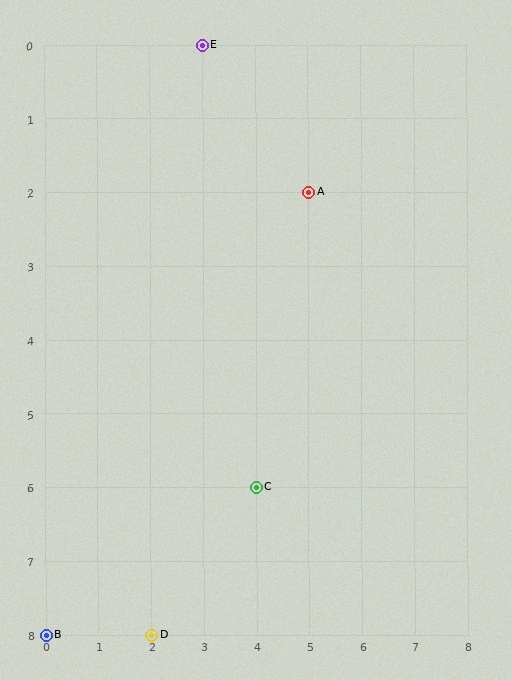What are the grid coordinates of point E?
Point E is at grid coordinates (3, 0).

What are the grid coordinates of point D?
Point D is at grid coordinates (2, 8).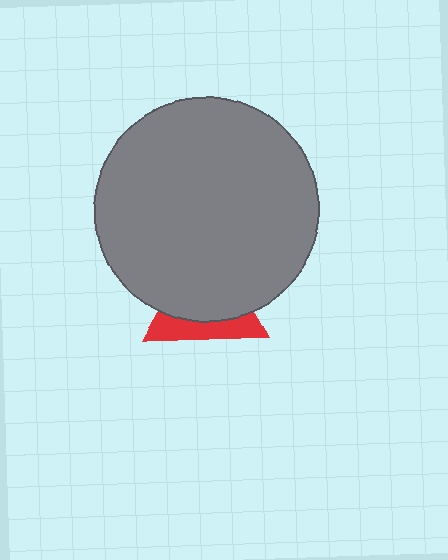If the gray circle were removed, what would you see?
You would see the complete red triangle.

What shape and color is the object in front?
The object in front is a gray circle.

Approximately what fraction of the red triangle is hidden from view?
Roughly 65% of the red triangle is hidden behind the gray circle.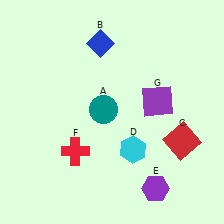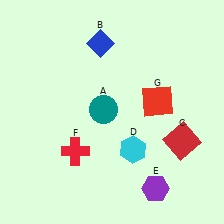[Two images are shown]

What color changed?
The square (G) changed from purple in Image 1 to red in Image 2.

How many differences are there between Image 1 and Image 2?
There is 1 difference between the two images.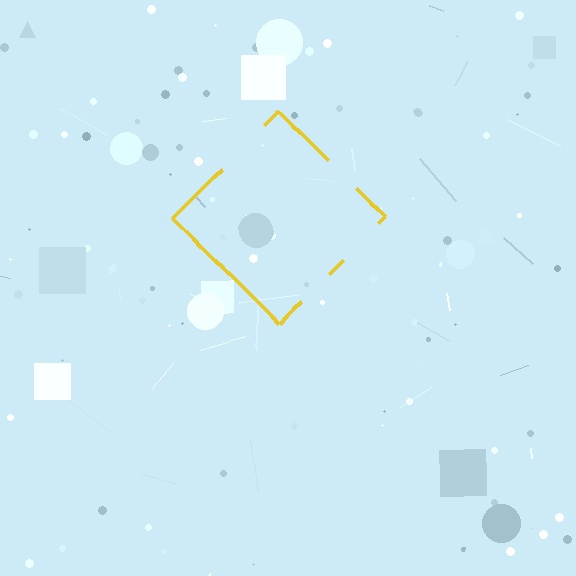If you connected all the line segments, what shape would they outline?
They would outline a diamond.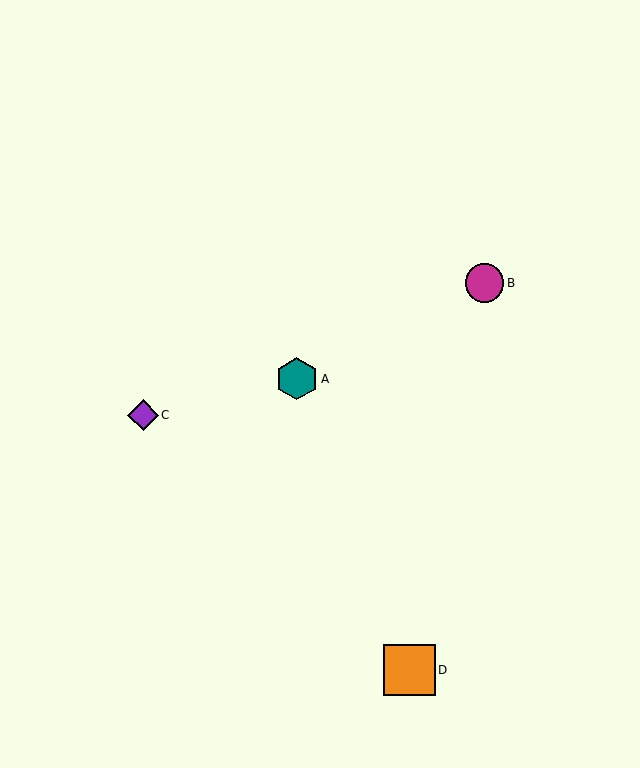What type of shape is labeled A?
Shape A is a teal hexagon.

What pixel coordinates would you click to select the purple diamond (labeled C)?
Click at (143, 415) to select the purple diamond C.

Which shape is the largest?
The orange square (labeled D) is the largest.